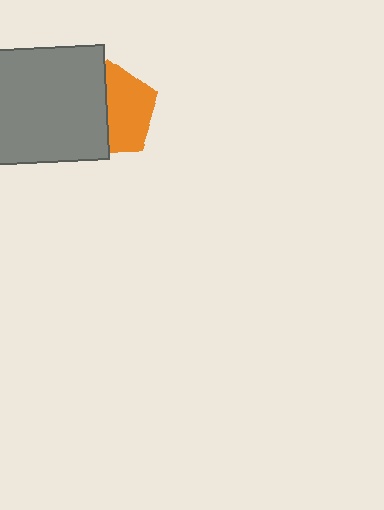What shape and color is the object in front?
The object in front is a gray square.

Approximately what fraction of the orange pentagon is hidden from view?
Roughly 47% of the orange pentagon is hidden behind the gray square.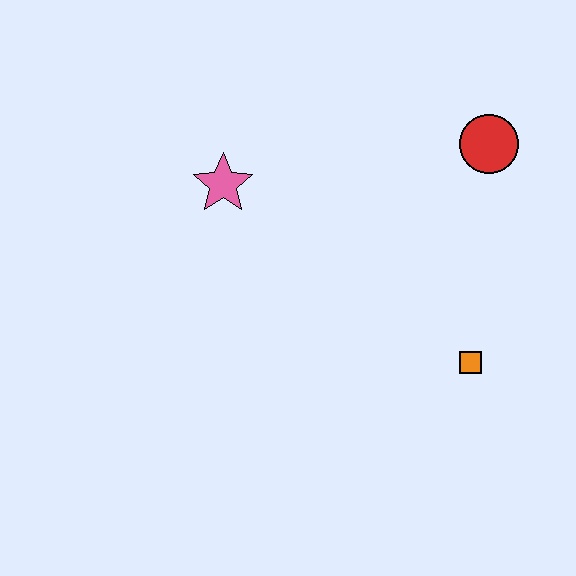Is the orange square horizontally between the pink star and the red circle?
Yes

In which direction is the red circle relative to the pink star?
The red circle is to the right of the pink star.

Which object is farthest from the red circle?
The pink star is farthest from the red circle.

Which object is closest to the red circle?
The orange square is closest to the red circle.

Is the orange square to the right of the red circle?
No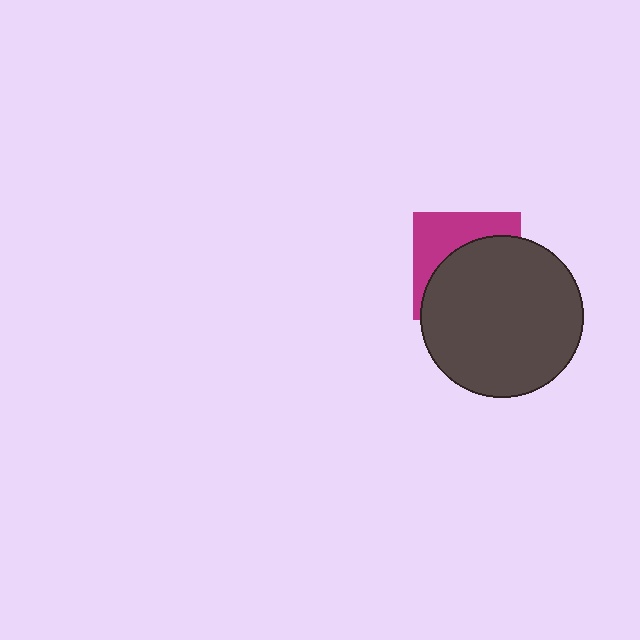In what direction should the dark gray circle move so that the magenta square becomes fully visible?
The dark gray circle should move down. That is the shortest direction to clear the overlap and leave the magenta square fully visible.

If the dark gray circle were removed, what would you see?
You would see the complete magenta square.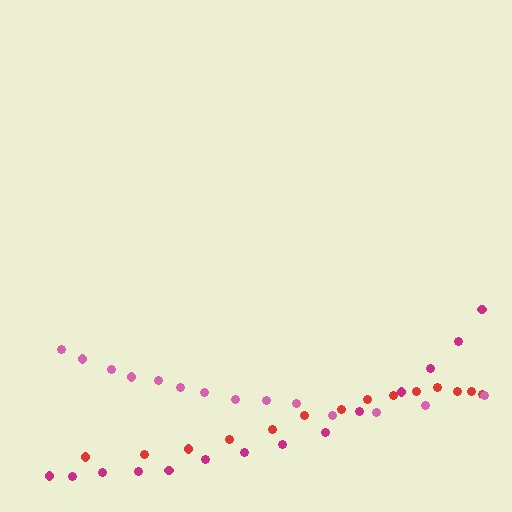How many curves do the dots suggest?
There are 3 distinct paths.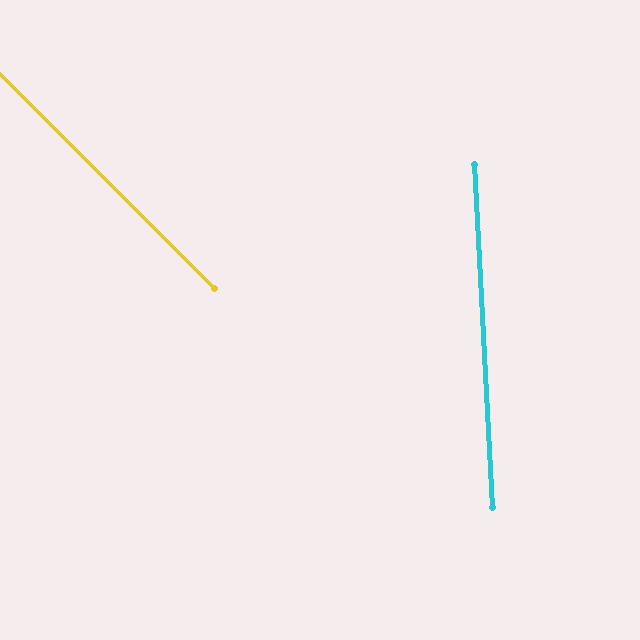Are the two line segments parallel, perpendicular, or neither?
Neither parallel nor perpendicular — they differ by about 42°.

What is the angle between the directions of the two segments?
Approximately 42 degrees.